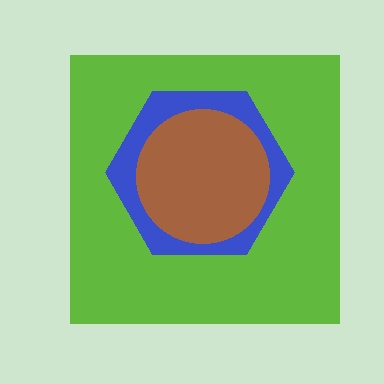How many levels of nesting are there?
3.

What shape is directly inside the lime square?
The blue hexagon.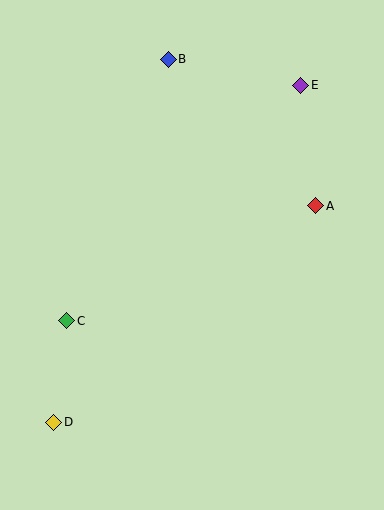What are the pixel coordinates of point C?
Point C is at (67, 321).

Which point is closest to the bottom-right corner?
Point A is closest to the bottom-right corner.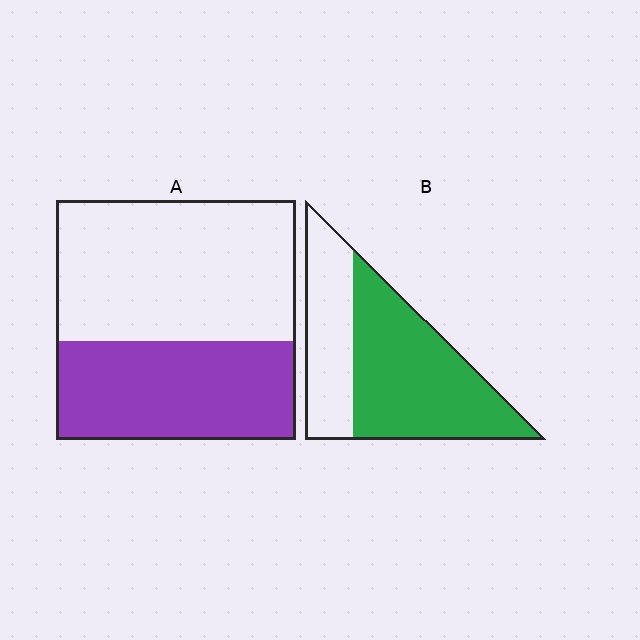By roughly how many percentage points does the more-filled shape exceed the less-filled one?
By roughly 25 percentage points (B over A).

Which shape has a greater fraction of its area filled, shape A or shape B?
Shape B.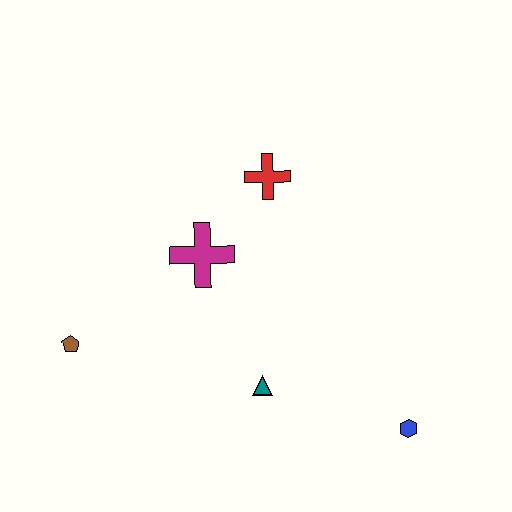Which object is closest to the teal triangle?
The magenta cross is closest to the teal triangle.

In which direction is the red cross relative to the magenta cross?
The red cross is above the magenta cross.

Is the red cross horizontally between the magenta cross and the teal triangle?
No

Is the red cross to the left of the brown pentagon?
No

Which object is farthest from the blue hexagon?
The brown pentagon is farthest from the blue hexagon.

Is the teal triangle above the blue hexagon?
Yes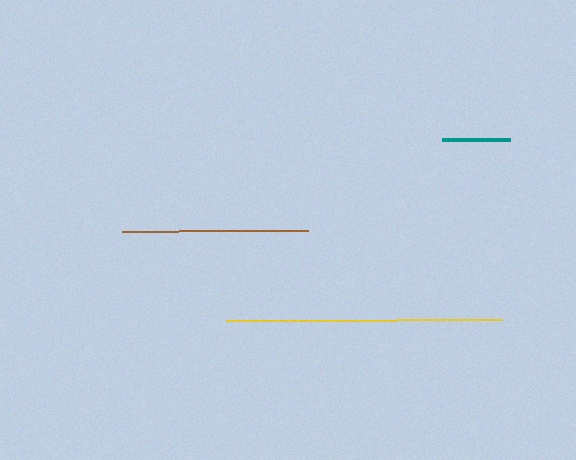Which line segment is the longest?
The yellow line is the longest at approximately 276 pixels.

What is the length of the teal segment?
The teal segment is approximately 69 pixels long.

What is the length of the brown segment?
The brown segment is approximately 186 pixels long.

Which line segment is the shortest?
The teal line is the shortest at approximately 69 pixels.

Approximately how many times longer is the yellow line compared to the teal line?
The yellow line is approximately 4.0 times the length of the teal line.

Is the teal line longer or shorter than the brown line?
The brown line is longer than the teal line.